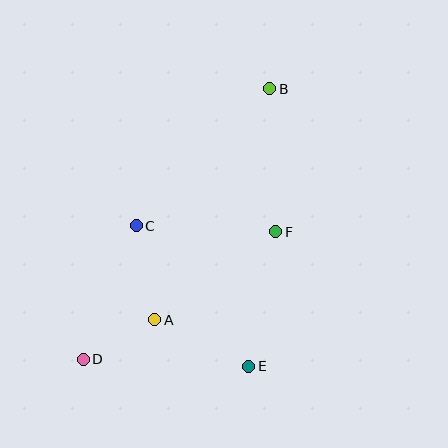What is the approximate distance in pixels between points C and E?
The distance between C and E is approximately 180 pixels.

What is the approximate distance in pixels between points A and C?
The distance between A and C is approximately 96 pixels.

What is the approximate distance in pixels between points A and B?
The distance between A and B is approximately 258 pixels.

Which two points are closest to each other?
Points A and D are closest to each other.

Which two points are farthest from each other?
Points B and D are farthest from each other.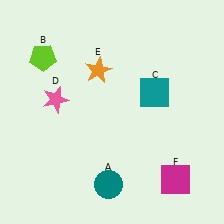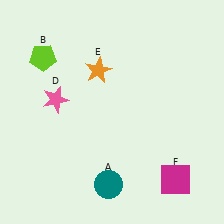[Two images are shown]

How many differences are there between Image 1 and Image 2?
There is 1 difference between the two images.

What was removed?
The teal square (C) was removed in Image 2.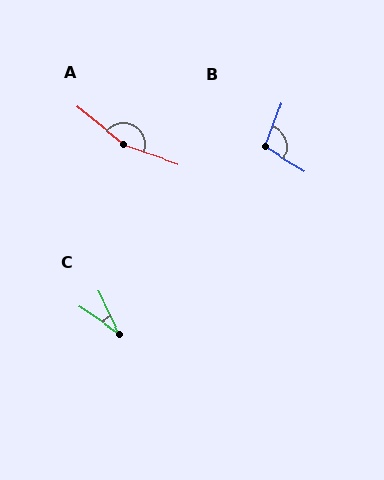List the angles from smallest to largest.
C (30°), B (101°), A (160°).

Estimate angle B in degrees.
Approximately 101 degrees.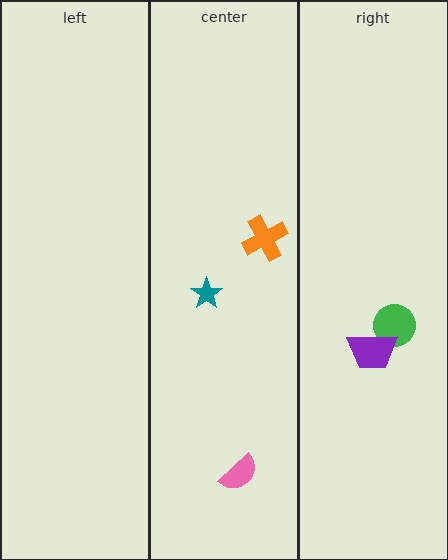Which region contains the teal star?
The center region.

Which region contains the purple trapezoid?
The right region.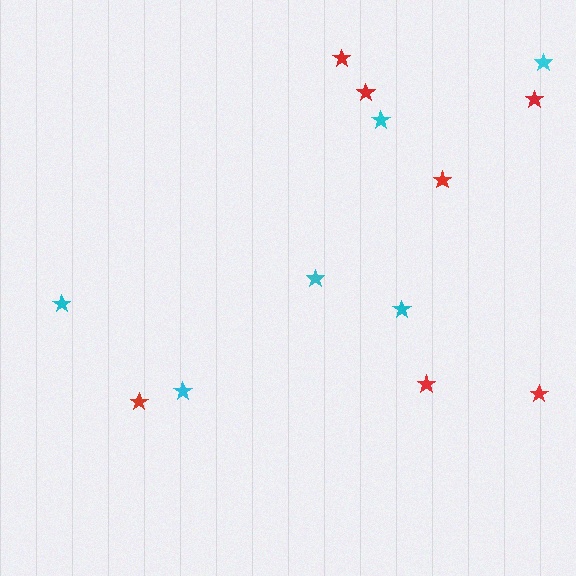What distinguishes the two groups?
There are 2 groups: one group of cyan stars (6) and one group of red stars (7).